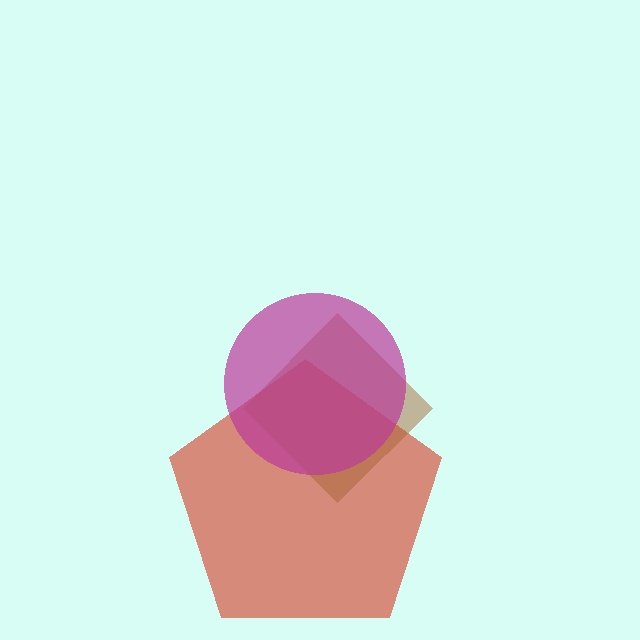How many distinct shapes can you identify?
There are 3 distinct shapes: a red pentagon, a brown diamond, a magenta circle.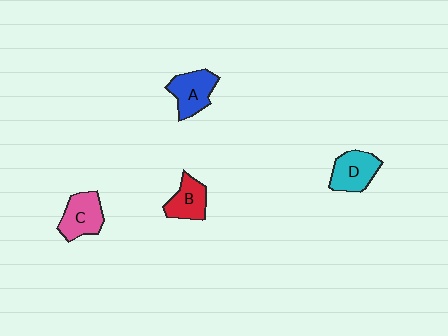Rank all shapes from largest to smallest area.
From largest to smallest: A (blue), C (pink), D (cyan), B (red).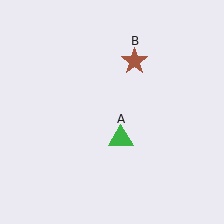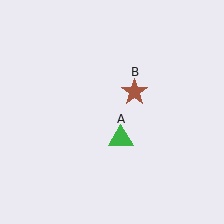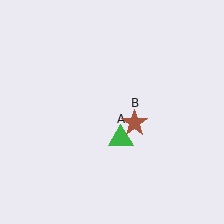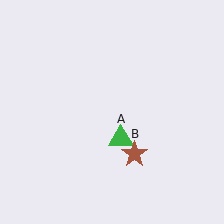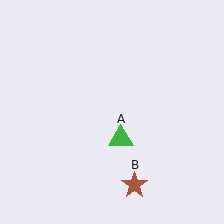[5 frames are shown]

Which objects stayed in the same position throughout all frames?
Green triangle (object A) remained stationary.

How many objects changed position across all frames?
1 object changed position: brown star (object B).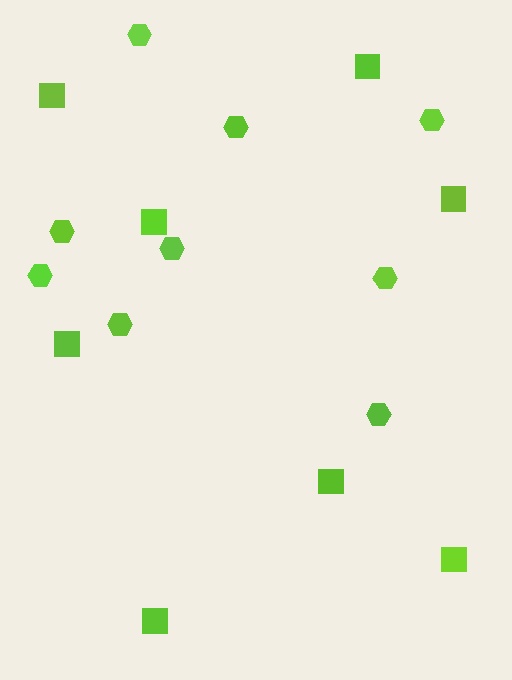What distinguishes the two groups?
There are 2 groups: one group of squares (8) and one group of hexagons (9).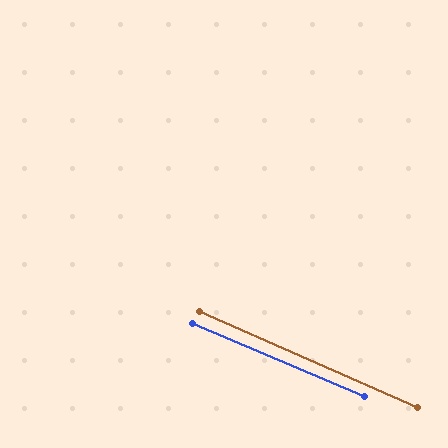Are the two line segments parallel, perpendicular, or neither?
Parallel — their directions differ by only 0.7°.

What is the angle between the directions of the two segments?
Approximately 1 degree.